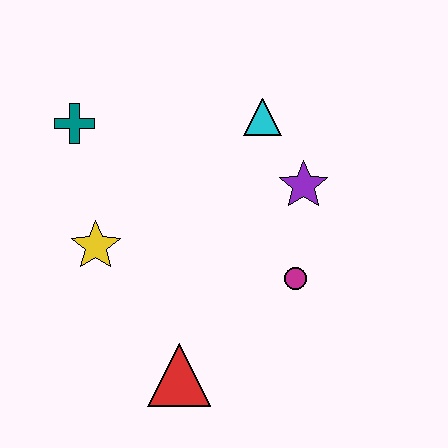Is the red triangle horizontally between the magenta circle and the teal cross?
Yes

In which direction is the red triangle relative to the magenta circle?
The red triangle is to the left of the magenta circle.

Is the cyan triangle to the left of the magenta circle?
Yes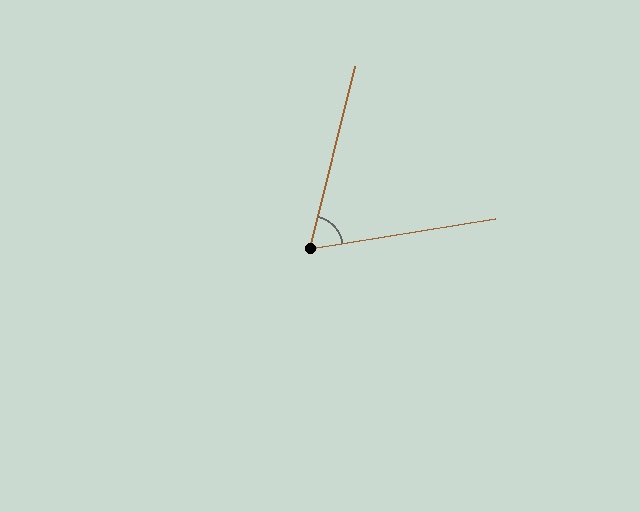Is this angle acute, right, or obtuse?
It is acute.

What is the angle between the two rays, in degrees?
Approximately 67 degrees.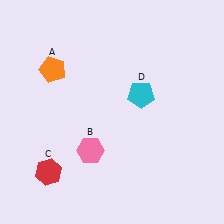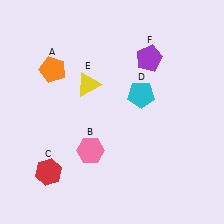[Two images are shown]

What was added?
A yellow triangle (E), a purple pentagon (F) were added in Image 2.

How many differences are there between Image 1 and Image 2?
There are 2 differences between the two images.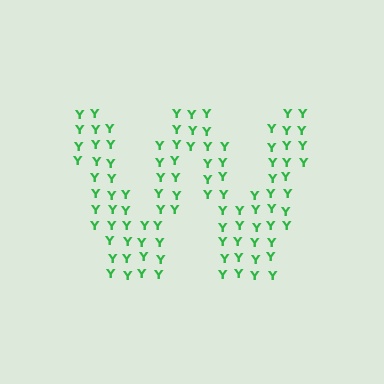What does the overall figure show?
The overall figure shows the letter W.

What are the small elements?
The small elements are letter Y's.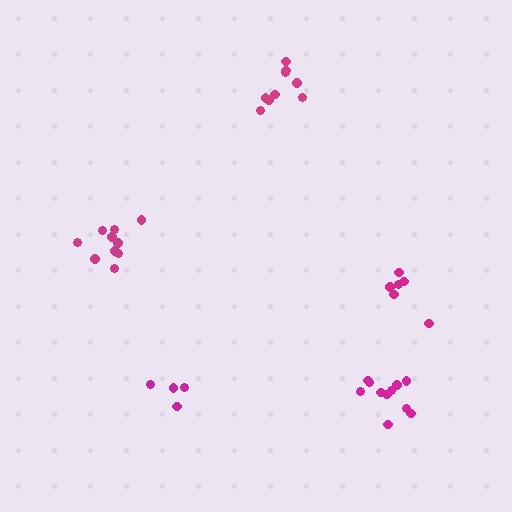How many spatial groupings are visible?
There are 5 spatial groupings.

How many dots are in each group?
Group 1: 6 dots, Group 2: 5 dots, Group 3: 11 dots, Group 4: 9 dots, Group 5: 10 dots (41 total).